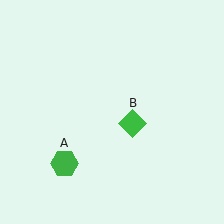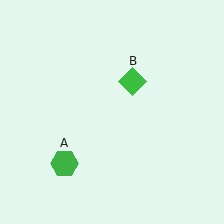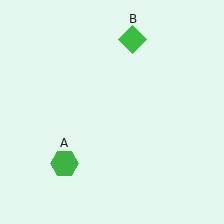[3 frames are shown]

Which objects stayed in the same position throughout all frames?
Green hexagon (object A) remained stationary.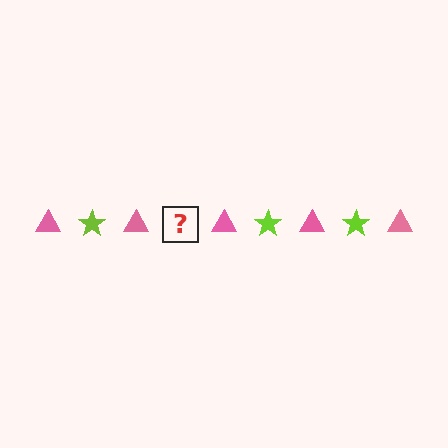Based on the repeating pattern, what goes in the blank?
The blank should be a lime star.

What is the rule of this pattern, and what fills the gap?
The rule is that the pattern alternates between pink triangle and lime star. The gap should be filled with a lime star.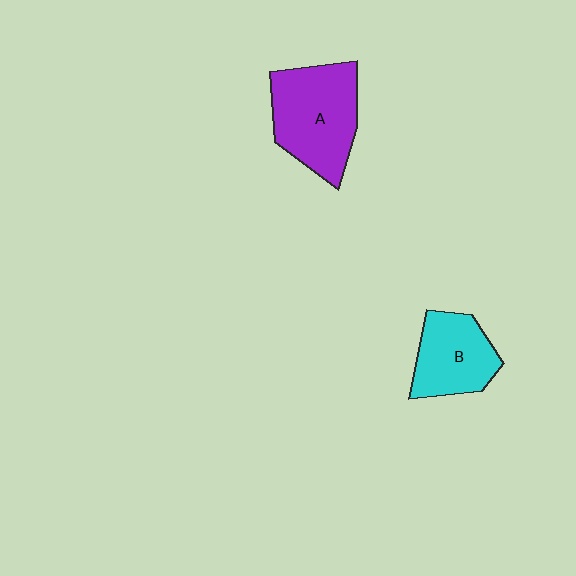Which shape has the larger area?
Shape A (purple).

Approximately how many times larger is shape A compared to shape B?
Approximately 1.4 times.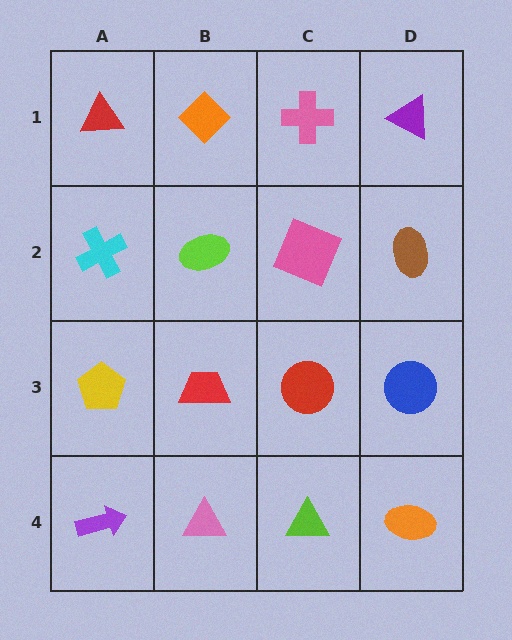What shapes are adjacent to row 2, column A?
A red triangle (row 1, column A), a yellow pentagon (row 3, column A), a lime ellipse (row 2, column B).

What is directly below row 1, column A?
A cyan cross.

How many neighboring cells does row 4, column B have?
3.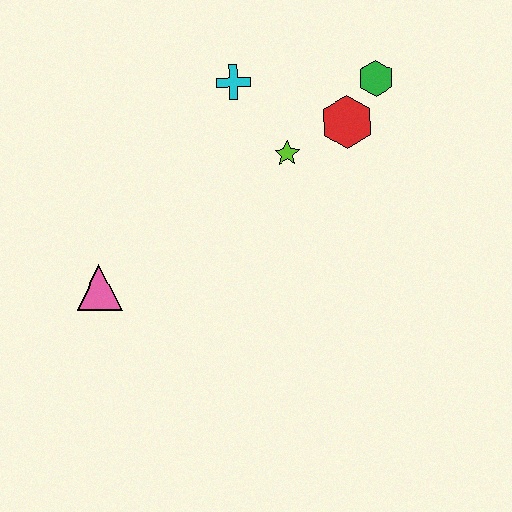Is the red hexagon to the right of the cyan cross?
Yes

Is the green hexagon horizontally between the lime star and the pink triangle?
No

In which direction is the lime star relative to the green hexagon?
The lime star is to the left of the green hexagon.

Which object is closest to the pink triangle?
The lime star is closest to the pink triangle.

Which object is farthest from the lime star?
The pink triangle is farthest from the lime star.